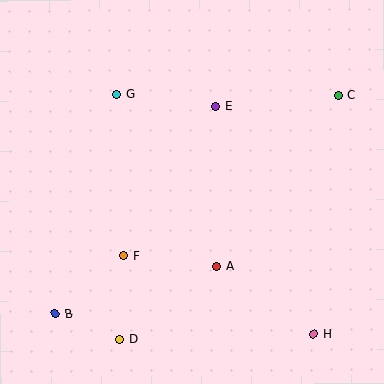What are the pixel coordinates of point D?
Point D is at (119, 340).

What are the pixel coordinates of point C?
Point C is at (338, 95).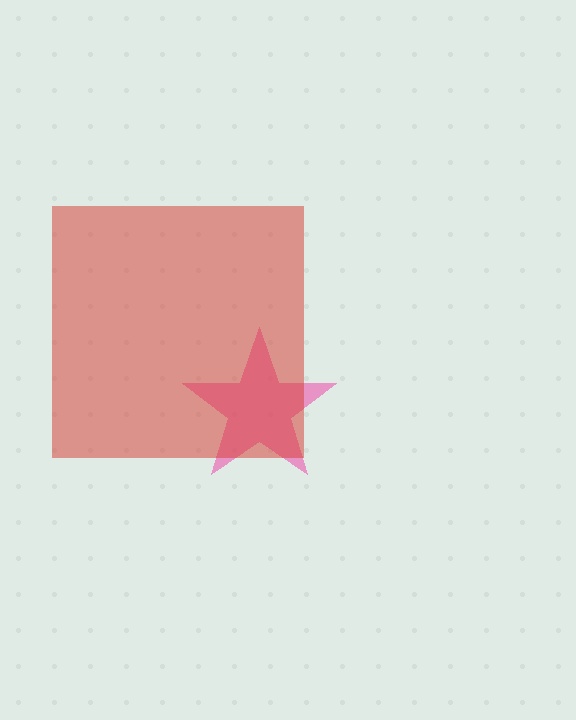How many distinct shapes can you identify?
There are 2 distinct shapes: a pink star, a red square.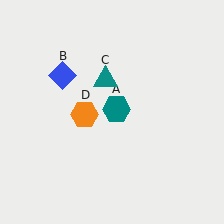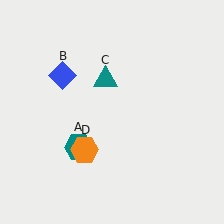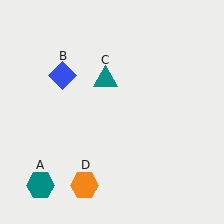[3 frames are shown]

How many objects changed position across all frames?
2 objects changed position: teal hexagon (object A), orange hexagon (object D).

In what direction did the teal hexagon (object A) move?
The teal hexagon (object A) moved down and to the left.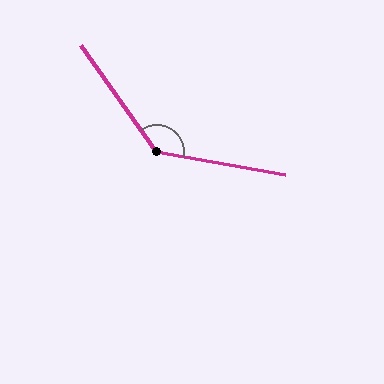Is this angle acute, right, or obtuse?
It is obtuse.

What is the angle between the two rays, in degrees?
Approximately 135 degrees.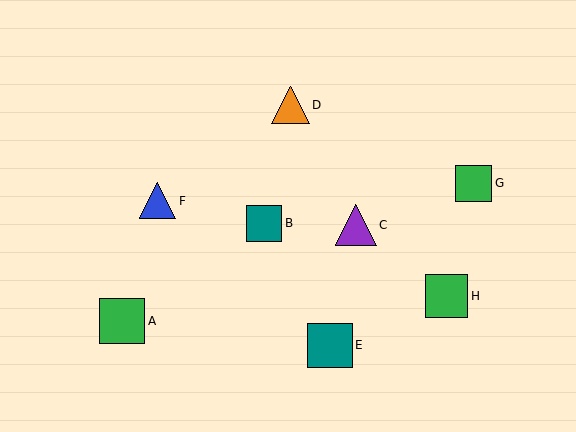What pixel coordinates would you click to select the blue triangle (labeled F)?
Click at (158, 201) to select the blue triangle F.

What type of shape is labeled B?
Shape B is a teal square.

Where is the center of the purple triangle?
The center of the purple triangle is at (356, 225).